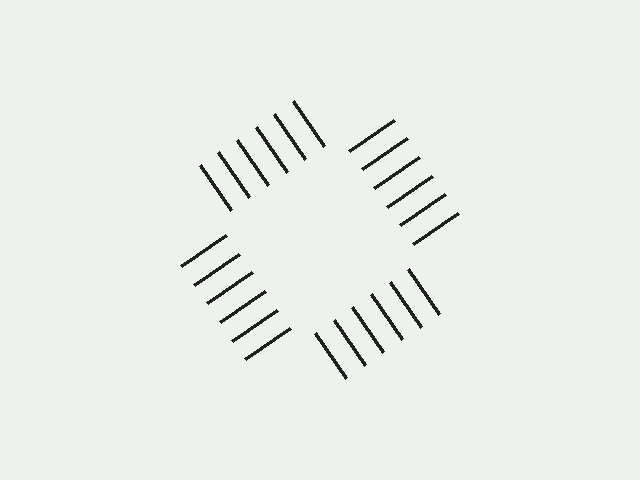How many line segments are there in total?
24 — 6 along each of the 4 edges.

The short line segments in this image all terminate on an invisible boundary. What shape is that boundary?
An illusory square — the line segments terminate on its edges but no continuous stroke is drawn.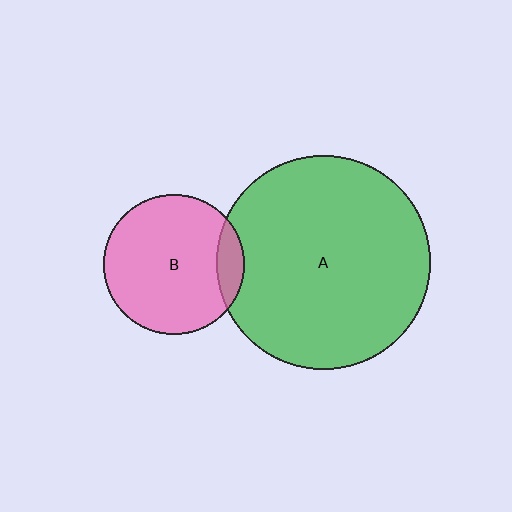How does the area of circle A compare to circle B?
Approximately 2.3 times.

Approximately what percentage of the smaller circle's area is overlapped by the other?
Approximately 10%.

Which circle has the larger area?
Circle A (green).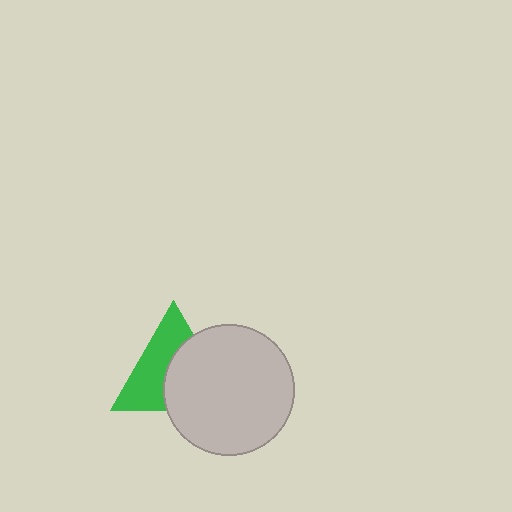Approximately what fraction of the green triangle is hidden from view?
Roughly 49% of the green triangle is hidden behind the light gray circle.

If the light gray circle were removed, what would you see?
You would see the complete green triangle.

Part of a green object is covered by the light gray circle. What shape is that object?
It is a triangle.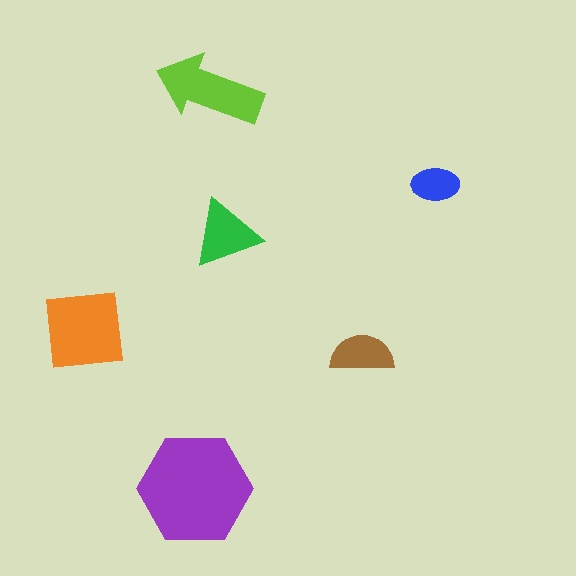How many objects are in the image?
There are 6 objects in the image.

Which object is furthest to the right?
The blue ellipse is rightmost.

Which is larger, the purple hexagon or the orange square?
The purple hexagon.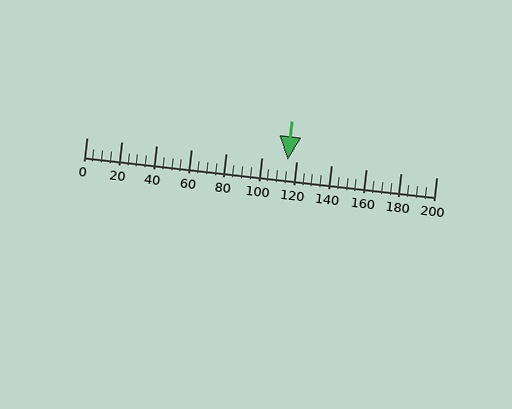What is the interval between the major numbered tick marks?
The major tick marks are spaced 20 units apart.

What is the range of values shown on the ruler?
The ruler shows values from 0 to 200.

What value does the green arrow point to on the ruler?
The green arrow points to approximately 115.